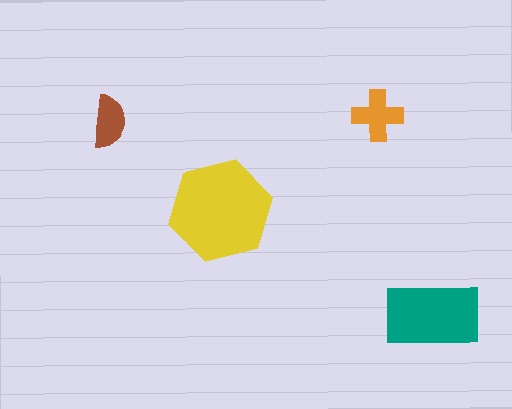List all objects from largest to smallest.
The yellow hexagon, the teal rectangle, the orange cross, the brown semicircle.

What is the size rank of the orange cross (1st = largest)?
3rd.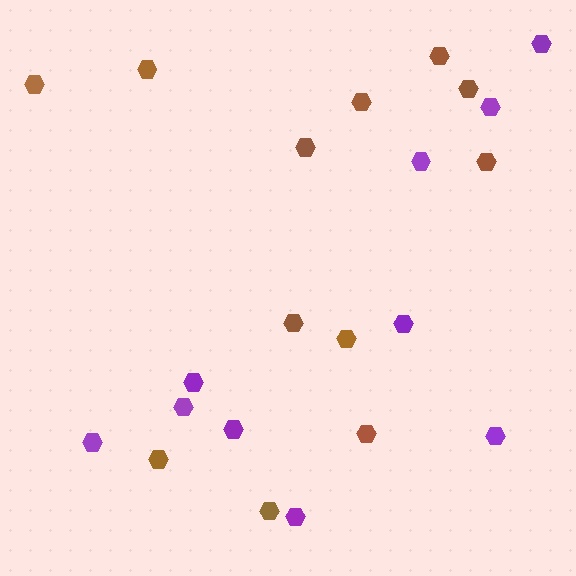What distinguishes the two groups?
There are 2 groups: one group of brown hexagons (12) and one group of purple hexagons (10).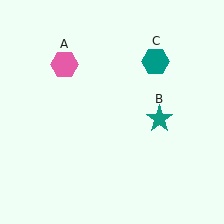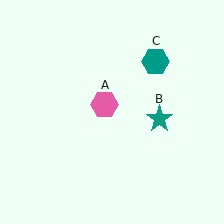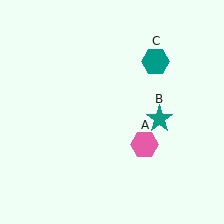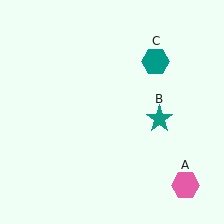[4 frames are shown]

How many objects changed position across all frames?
1 object changed position: pink hexagon (object A).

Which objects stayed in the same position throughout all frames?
Teal star (object B) and teal hexagon (object C) remained stationary.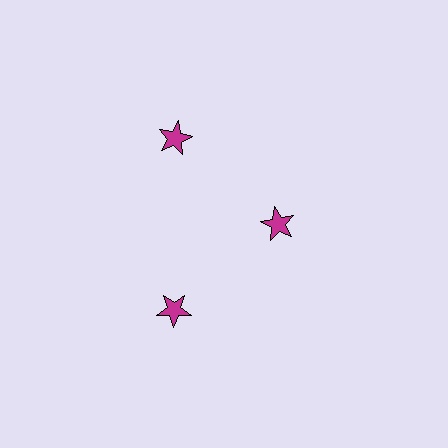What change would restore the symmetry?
The symmetry would be restored by moving it outward, back onto the ring so that all 3 stars sit at equal angles and equal distance from the center.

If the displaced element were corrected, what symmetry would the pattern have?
It would have 3-fold rotational symmetry — the pattern would map onto itself every 120 degrees.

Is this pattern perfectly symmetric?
No. The 3 magenta stars are arranged in a ring, but one element near the 3 o'clock position is pulled inward toward the center, breaking the 3-fold rotational symmetry.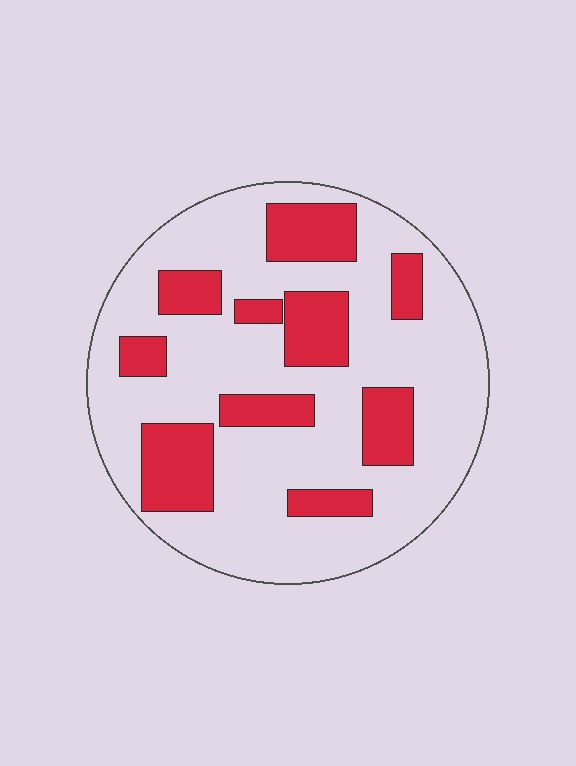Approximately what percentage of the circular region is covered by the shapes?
Approximately 25%.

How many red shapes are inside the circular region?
10.